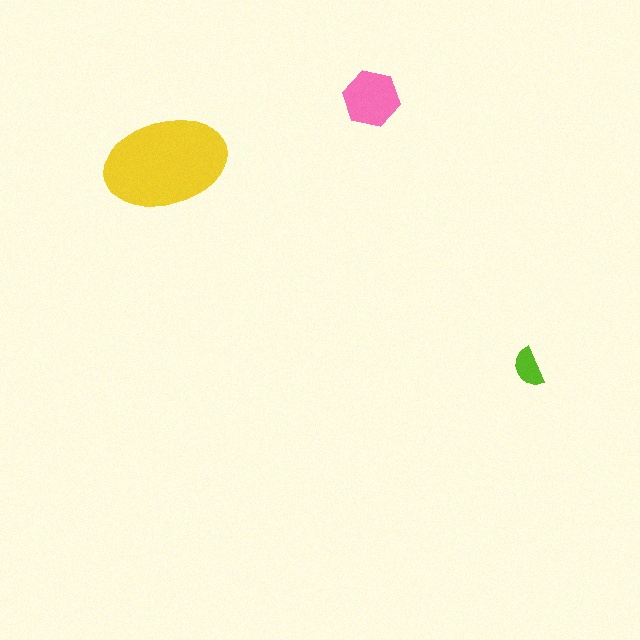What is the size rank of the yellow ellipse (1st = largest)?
1st.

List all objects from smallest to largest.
The lime semicircle, the pink hexagon, the yellow ellipse.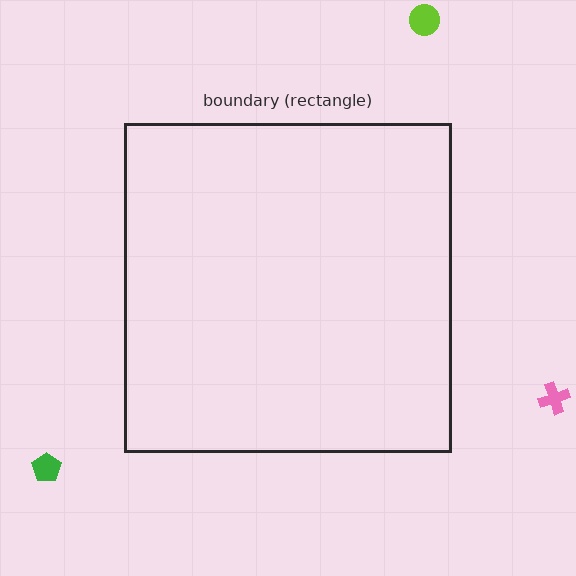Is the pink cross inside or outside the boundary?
Outside.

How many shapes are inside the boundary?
0 inside, 3 outside.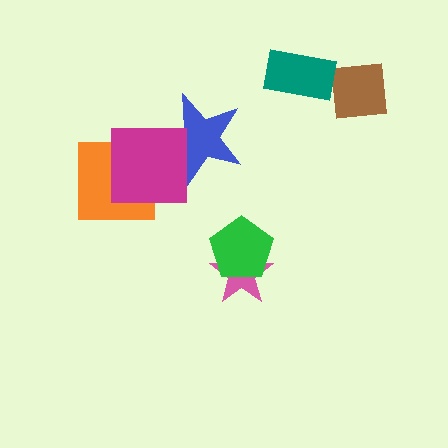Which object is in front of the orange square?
The magenta square is in front of the orange square.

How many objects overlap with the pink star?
1 object overlaps with the pink star.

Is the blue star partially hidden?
Yes, it is partially covered by another shape.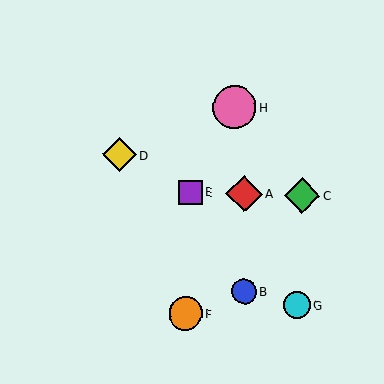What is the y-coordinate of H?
Object H is at y≈107.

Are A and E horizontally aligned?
Yes, both are at y≈194.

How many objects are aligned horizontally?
3 objects (A, C, E) are aligned horizontally.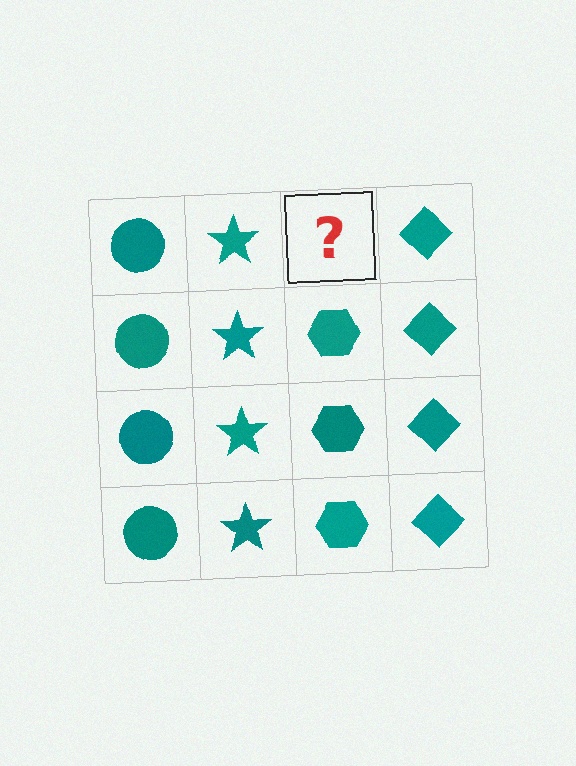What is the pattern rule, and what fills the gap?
The rule is that each column has a consistent shape. The gap should be filled with a teal hexagon.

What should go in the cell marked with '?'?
The missing cell should contain a teal hexagon.